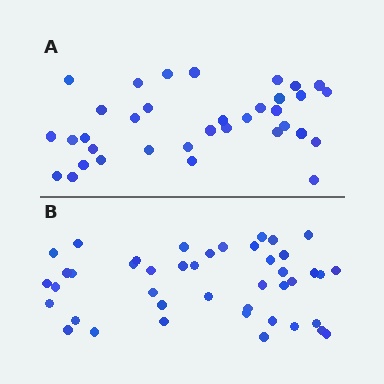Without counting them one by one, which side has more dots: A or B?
Region B (the bottom region) has more dots.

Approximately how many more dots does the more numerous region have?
Region B has roughly 8 or so more dots than region A.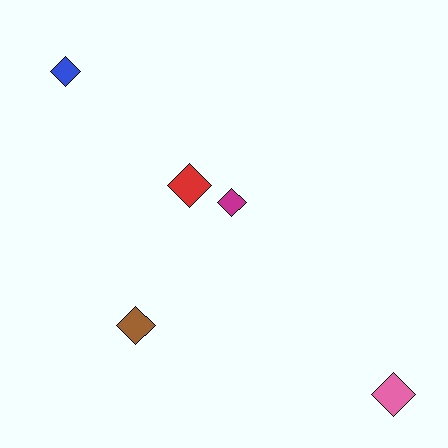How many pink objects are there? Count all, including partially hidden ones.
There is 1 pink object.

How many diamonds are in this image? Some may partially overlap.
There are 5 diamonds.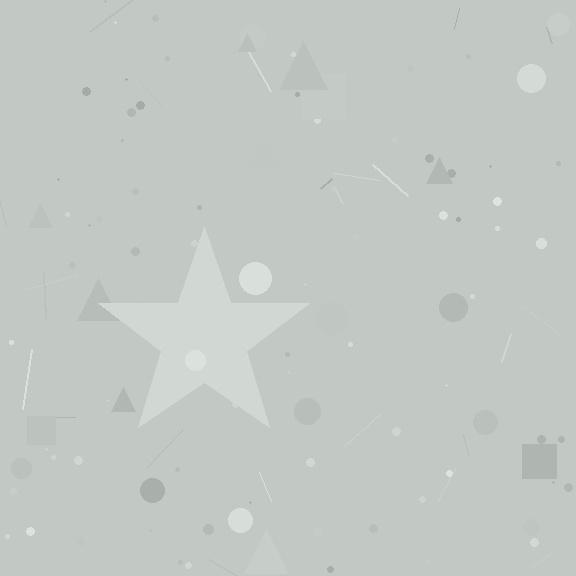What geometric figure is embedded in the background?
A star is embedded in the background.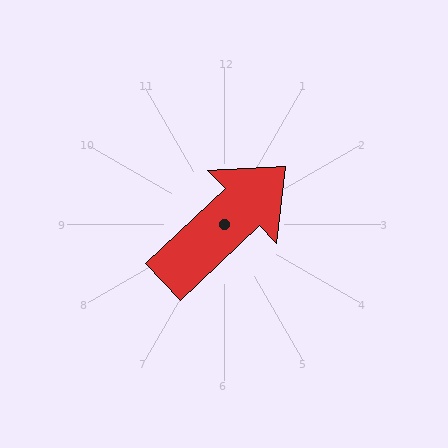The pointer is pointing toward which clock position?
Roughly 2 o'clock.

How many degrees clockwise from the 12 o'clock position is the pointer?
Approximately 47 degrees.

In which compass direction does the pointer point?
Northeast.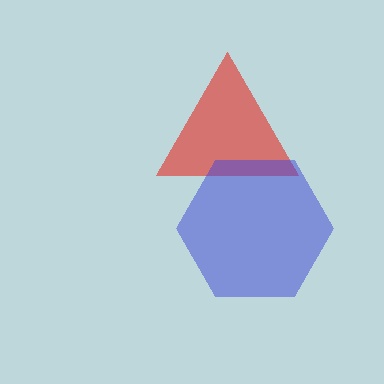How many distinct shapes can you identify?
There are 2 distinct shapes: a red triangle, a blue hexagon.